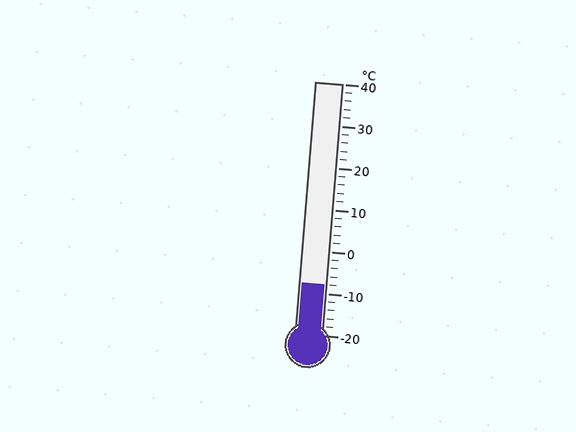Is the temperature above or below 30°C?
The temperature is below 30°C.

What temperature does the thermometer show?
The thermometer shows approximately -8°C.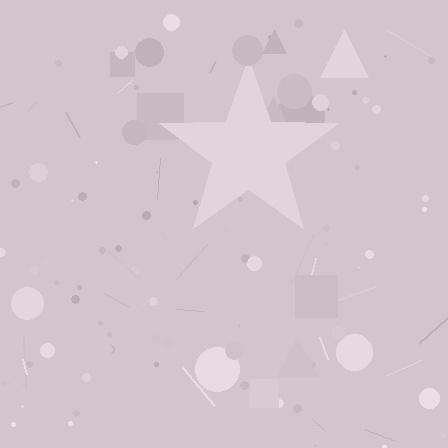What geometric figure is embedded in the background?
A star is embedded in the background.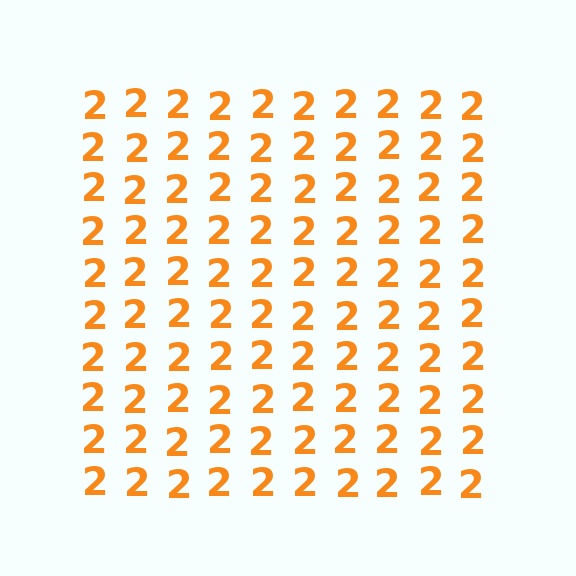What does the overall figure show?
The overall figure shows a square.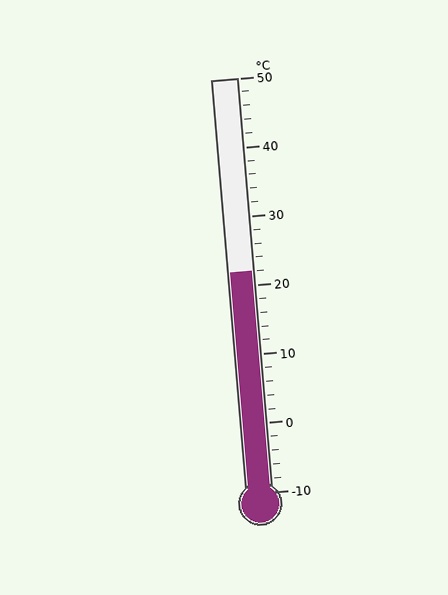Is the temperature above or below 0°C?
The temperature is above 0°C.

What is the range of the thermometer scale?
The thermometer scale ranges from -10°C to 50°C.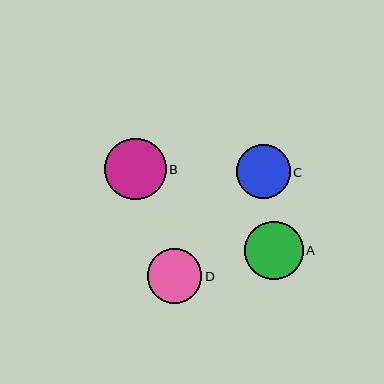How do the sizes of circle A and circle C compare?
Circle A and circle C are approximately the same size.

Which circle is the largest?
Circle B is the largest with a size of approximately 62 pixels.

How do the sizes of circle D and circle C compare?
Circle D and circle C are approximately the same size.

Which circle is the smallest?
Circle C is the smallest with a size of approximately 54 pixels.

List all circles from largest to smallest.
From largest to smallest: B, A, D, C.